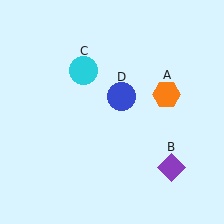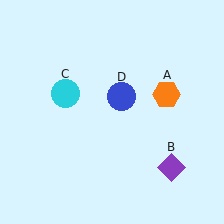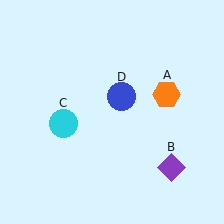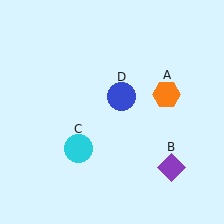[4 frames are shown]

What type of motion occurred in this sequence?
The cyan circle (object C) rotated counterclockwise around the center of the scene.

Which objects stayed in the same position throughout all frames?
Orange hexagon (object A) and purple diamond (object B) and blue circle (object D) remained stationary.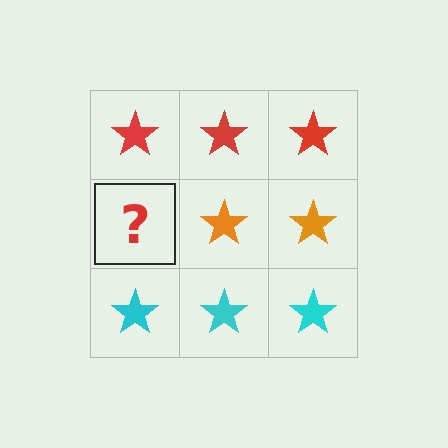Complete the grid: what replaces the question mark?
The question mark should be replaced with an orange star.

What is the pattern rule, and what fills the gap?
The rule is that each row has a consistent color. The gap should be filled with an orange star.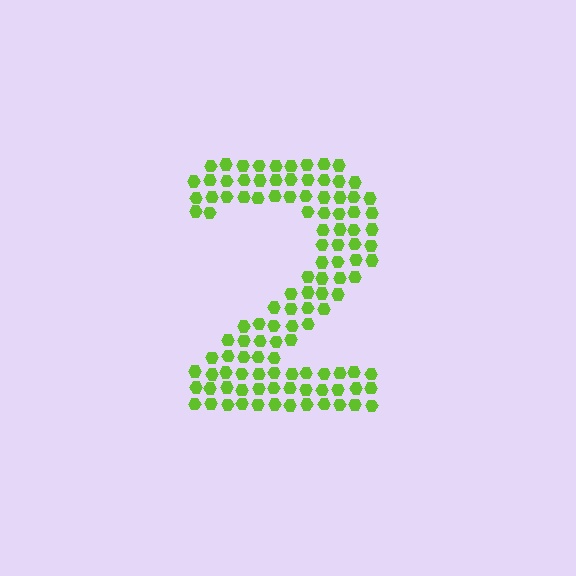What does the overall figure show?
The overall figure shows the digit 2.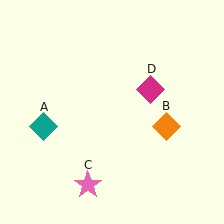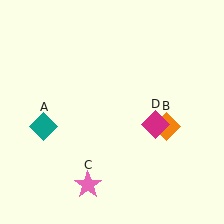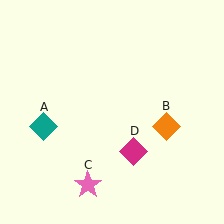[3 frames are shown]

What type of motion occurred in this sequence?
The magenta diamond (object D) rotated clockwise around the center of the scene.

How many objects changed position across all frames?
1 object changed position: magenta diamond (object D).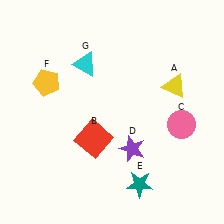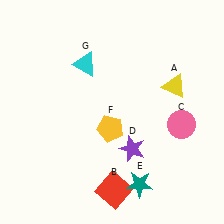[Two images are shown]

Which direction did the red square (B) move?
The red square (B) moved down.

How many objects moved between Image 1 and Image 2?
2 objects moved between the two images.